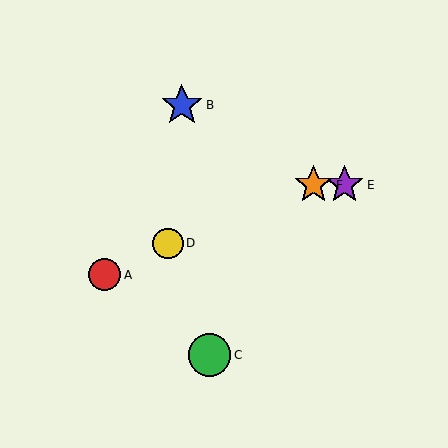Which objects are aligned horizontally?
Objects E, F are aligned horizontally.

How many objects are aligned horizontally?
2 objects (E, F) are aligned horizontally.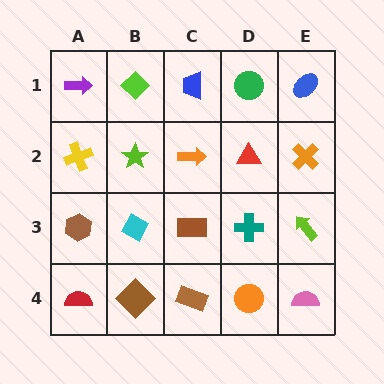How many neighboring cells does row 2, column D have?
4.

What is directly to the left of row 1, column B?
A purple arrow.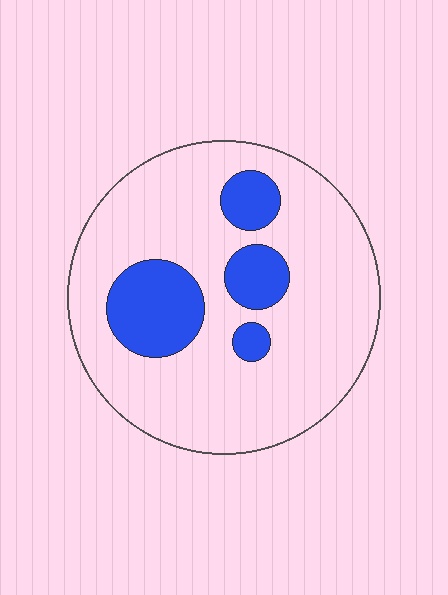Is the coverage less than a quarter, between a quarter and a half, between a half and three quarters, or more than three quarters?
Less than a quarter.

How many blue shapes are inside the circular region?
4.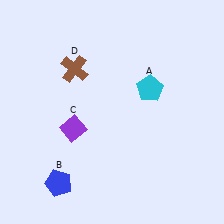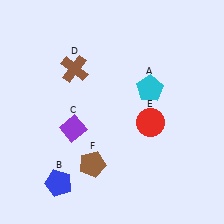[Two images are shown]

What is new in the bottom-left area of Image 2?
A brown pentagon (F) was added in the bottom-left area of Image 2.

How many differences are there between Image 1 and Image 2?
There are 2 differences between the two images.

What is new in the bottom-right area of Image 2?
A red circle (E) was added in the bottom-right area of Image 2.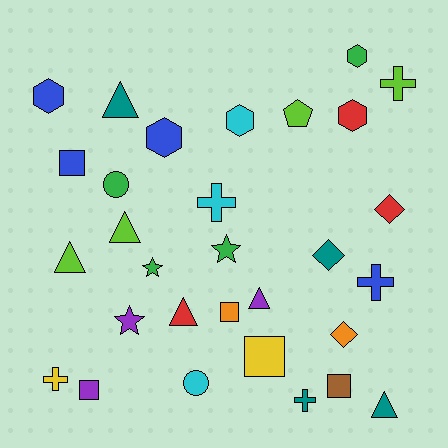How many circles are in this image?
There are 2 circles.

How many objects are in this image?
There are 30 objects.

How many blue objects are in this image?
There are 4 blue objects.